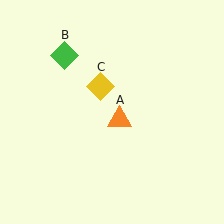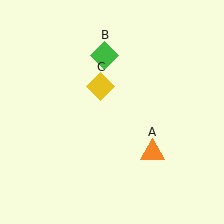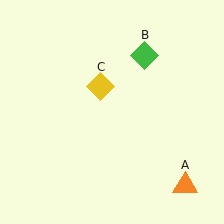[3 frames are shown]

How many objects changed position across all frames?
2 objects changed position: orange triangle (object A), green diamond (object B).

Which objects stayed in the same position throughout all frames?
Yellow diamond (object C) remained stationary.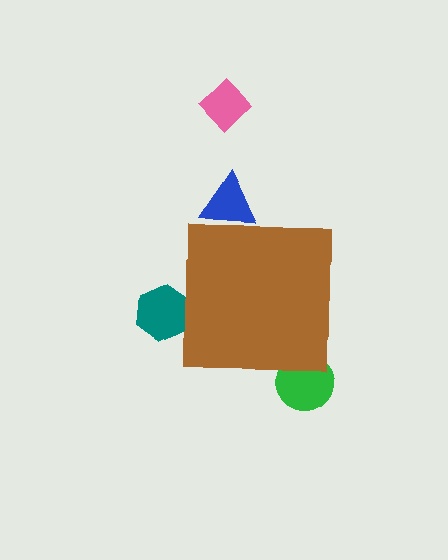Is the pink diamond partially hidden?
No, the pink diamond is fully visible.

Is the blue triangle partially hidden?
Yes, the blue triangle is partially hidden behind the brown square.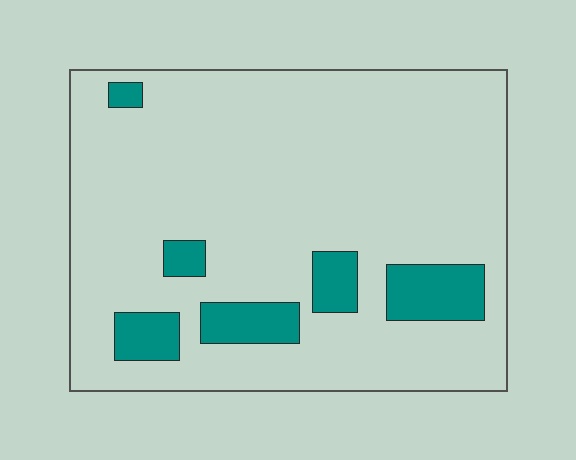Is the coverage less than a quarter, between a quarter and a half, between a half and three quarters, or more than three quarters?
Less than a quarter.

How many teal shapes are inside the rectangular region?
6.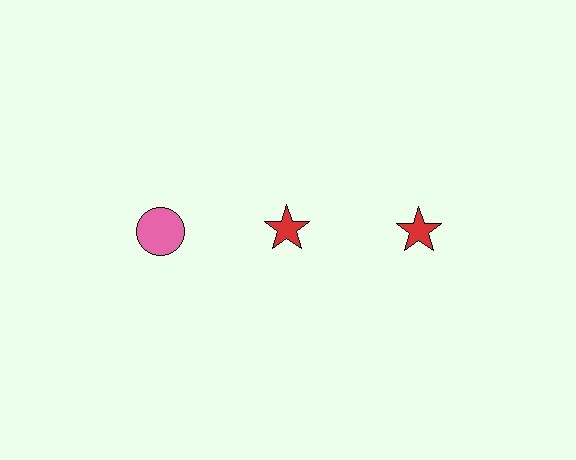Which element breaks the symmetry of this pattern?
The pink circle in the top row, leftmost column breaks the symmetry. All other shapes are red stars.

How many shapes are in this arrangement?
There are 3 shapes arranged in a grid pattern.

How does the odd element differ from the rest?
It differs in both color (pink instead of red) and shape (circle instead of star).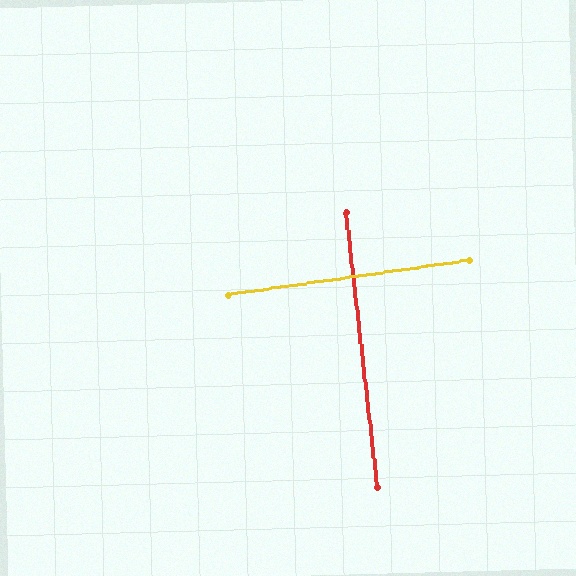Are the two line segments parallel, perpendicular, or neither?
Perpendicular — they meet at approximately 88°.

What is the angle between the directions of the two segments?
Approximately 88 degrees.